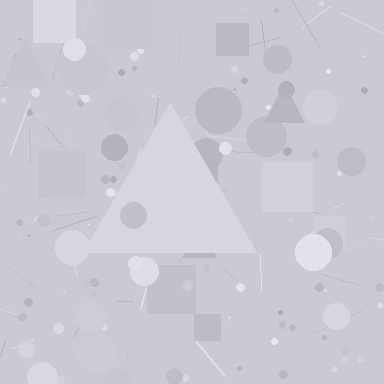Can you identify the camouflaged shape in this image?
The camouflaged shape is a triangle.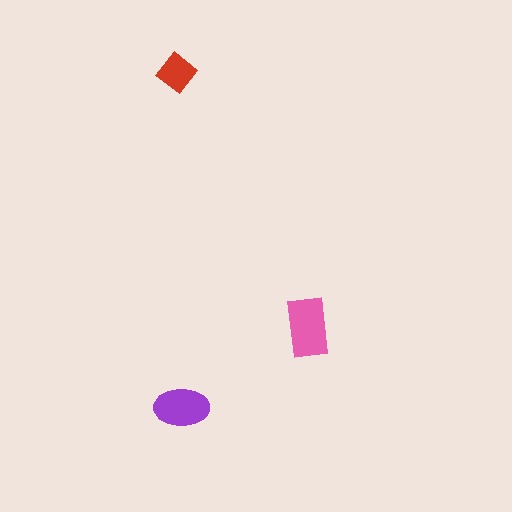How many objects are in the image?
There are 3 objects in the image.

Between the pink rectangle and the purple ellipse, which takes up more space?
The pink rectangle.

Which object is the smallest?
The red diamond.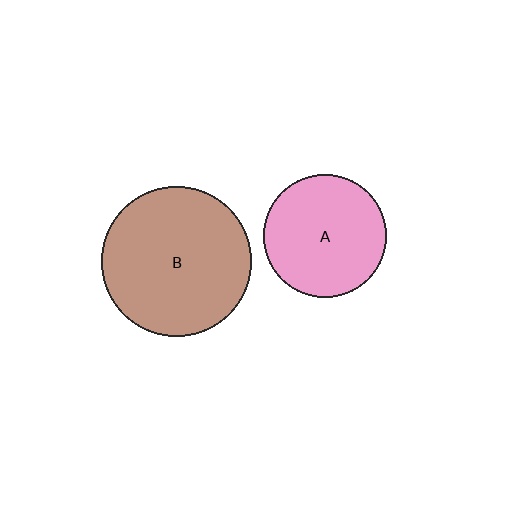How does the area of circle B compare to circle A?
Approximately 1.5 times.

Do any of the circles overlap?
No, none of the circles overlap.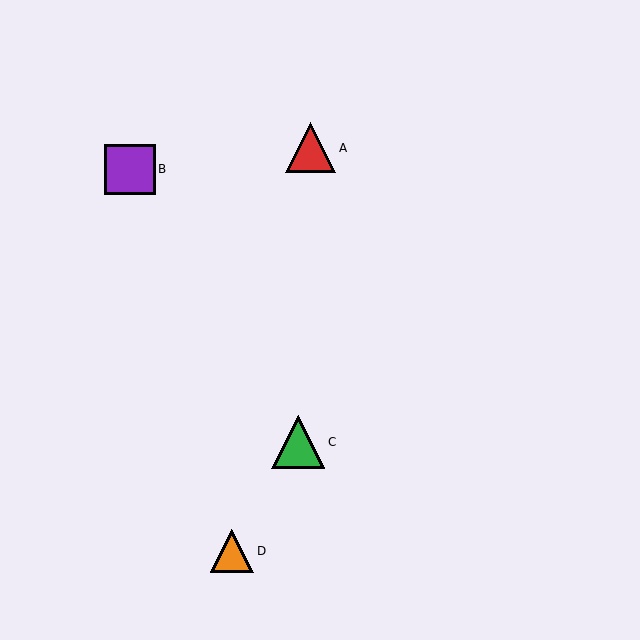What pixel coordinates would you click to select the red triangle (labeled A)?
Click at (311, 148) to select the red triangle A.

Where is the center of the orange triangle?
The center of the orange triangle is at (232, 551).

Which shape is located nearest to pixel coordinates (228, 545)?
The orange triangle (labeled D) at (232, 551) is nearest to that location.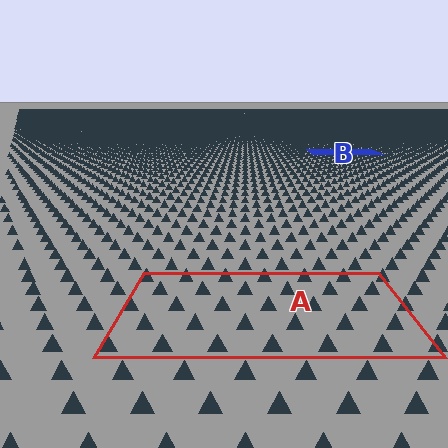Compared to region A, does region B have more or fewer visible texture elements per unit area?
Region B has more texture elements per unit area — they are packed more densely because it is farther away.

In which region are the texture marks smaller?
The texture marks are smaller in region B, because it is farther away.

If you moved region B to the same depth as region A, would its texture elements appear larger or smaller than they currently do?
They would appear larger. At a closer depth, the same texture elements are projected at a bigger on-screen size.